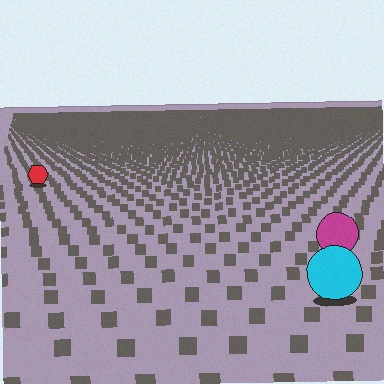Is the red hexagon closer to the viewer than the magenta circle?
No. The magenta circle is closer — you can tell from the texture gradient: the ground texture is coarser near it.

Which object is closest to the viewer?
The cyan circle is closest. The texture marks near it are larger and more spread out.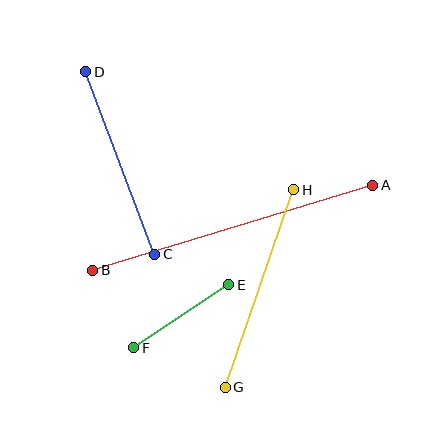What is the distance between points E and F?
The distance is approximately 114 pixels.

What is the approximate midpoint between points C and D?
The midpoint is at approximately (120, 163) pixels.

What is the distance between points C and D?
The distance is approximately 195 pixels.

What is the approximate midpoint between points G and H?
The midpoint is at approximately (260, 289) pixels.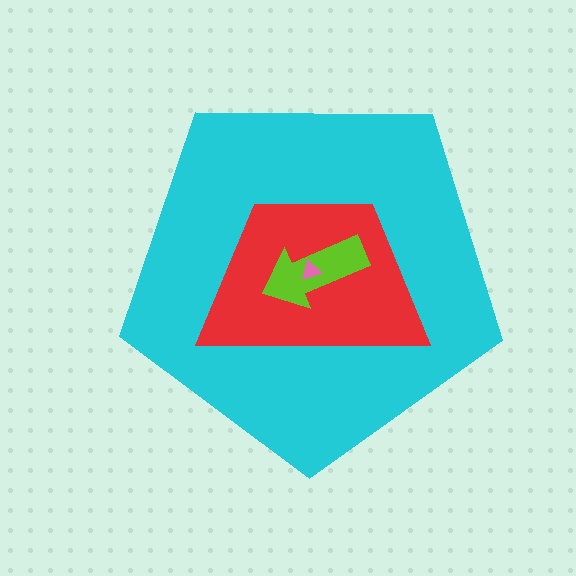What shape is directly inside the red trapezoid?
The lime arrow.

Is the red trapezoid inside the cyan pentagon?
Yes.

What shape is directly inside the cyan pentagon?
The red trapezoid.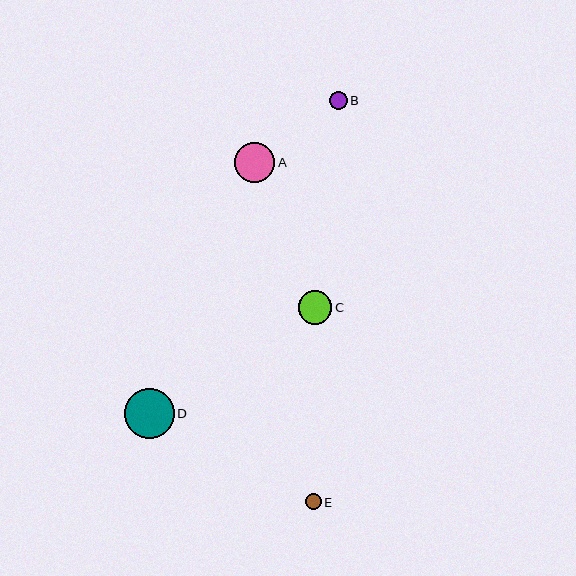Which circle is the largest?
Circle D is the largest with a size of approximately 50 pixels.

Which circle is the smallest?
Circle E is the smallest with a size of approximately 16 pixels.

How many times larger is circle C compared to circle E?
Circle C is approximately 2.1 times the size of circle E.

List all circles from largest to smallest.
From largest to smallest: D, A, C, B, E.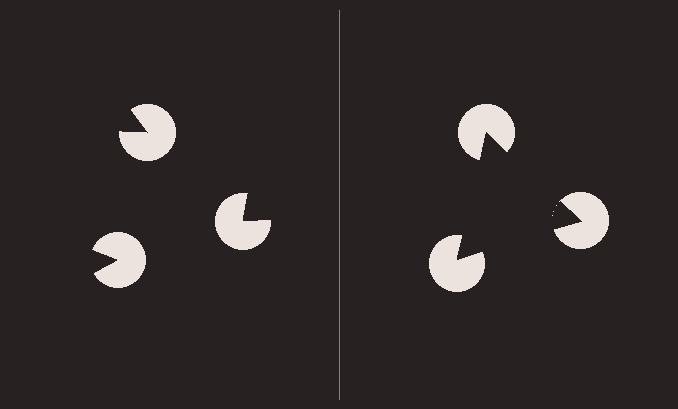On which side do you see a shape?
An illusory triangle appears on the right side. On the left side the wedge cuts are rotated, so no coherent shape forms.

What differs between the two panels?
The pac-man discs are positioned identically on both sides; only the wedge orientations differ. On the right they align to a triangle; on the left they are misaligned.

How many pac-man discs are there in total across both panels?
6 — 3 on each side.